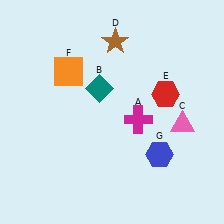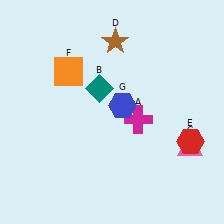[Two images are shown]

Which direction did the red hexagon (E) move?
The red hexagon (E) moved down.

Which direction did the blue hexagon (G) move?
The blue hexagon (G) moved up.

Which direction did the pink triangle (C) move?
The pink triangle (C) moved down.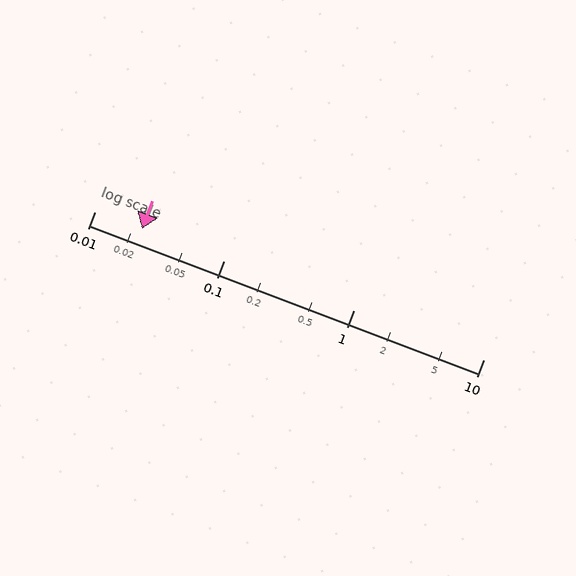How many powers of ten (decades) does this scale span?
The scale spans 3 decades, from 0.01 to 10.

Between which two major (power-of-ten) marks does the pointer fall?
The pointer is between 0.01 and 0.1.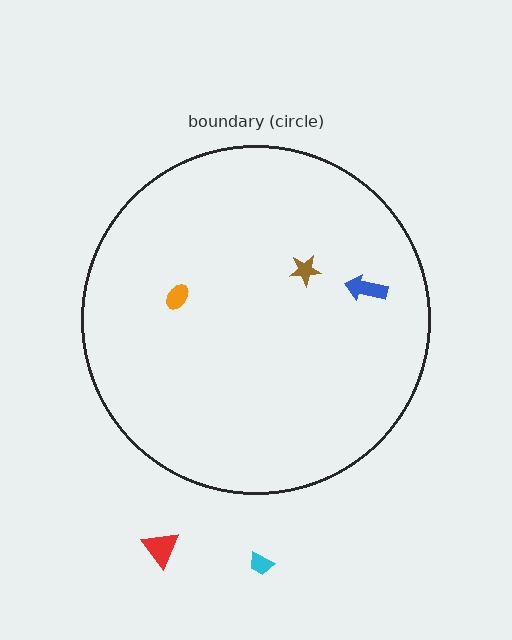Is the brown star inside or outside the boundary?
Inside.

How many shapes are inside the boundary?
3 inside, 2 outside.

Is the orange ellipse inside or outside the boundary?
Inside.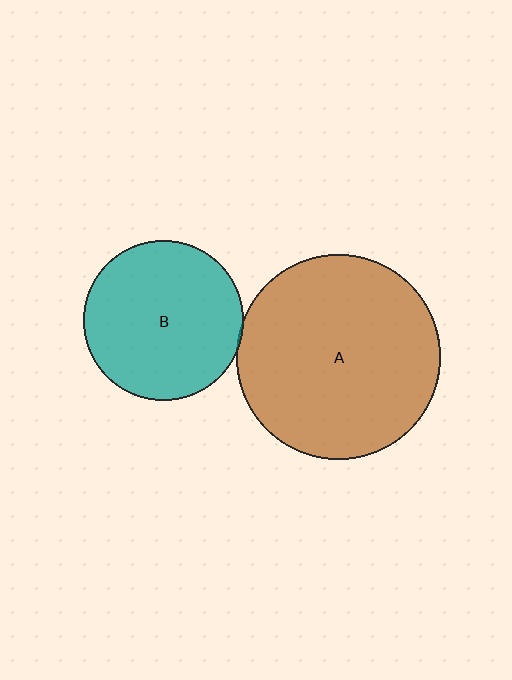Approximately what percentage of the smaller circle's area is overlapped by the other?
Approximately 5%.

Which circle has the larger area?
Circle A (brown).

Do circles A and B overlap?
Yes.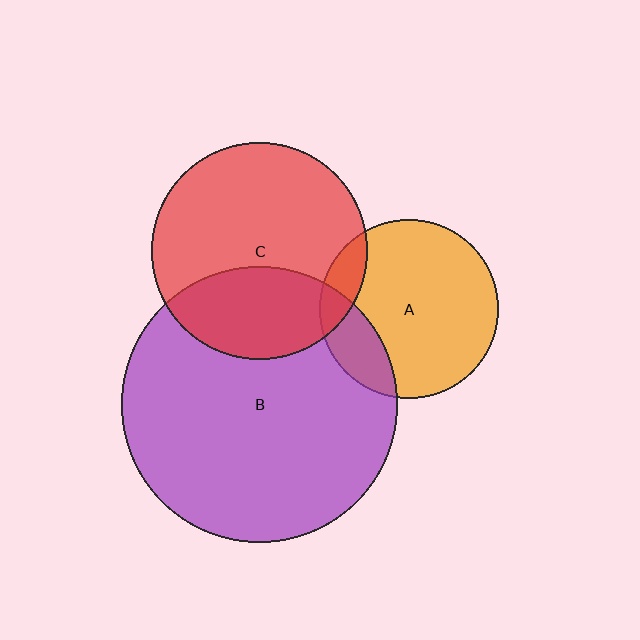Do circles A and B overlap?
Yes.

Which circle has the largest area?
Circle B (purple).